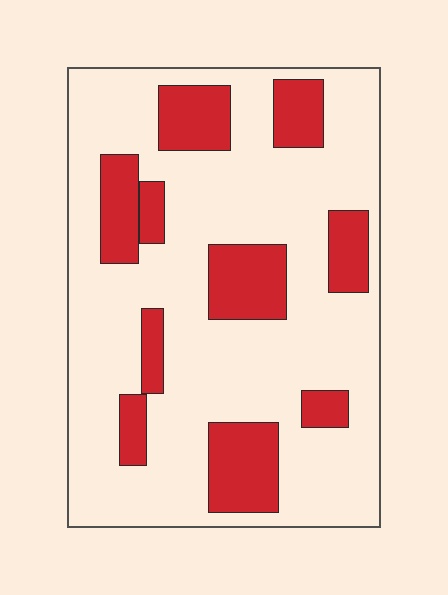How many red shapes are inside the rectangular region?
10.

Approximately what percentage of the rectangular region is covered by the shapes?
Approximately 25%.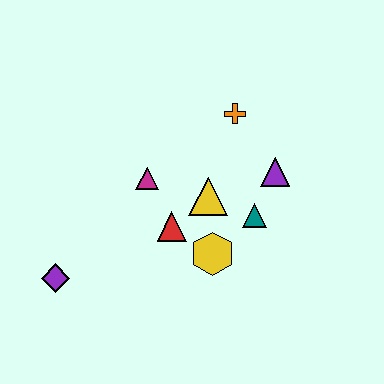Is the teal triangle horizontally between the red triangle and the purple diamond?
No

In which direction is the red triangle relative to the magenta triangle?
The red triangle is below the magenta triangle.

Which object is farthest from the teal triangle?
The purple diamond is farthest from the teal triangle.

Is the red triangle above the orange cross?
No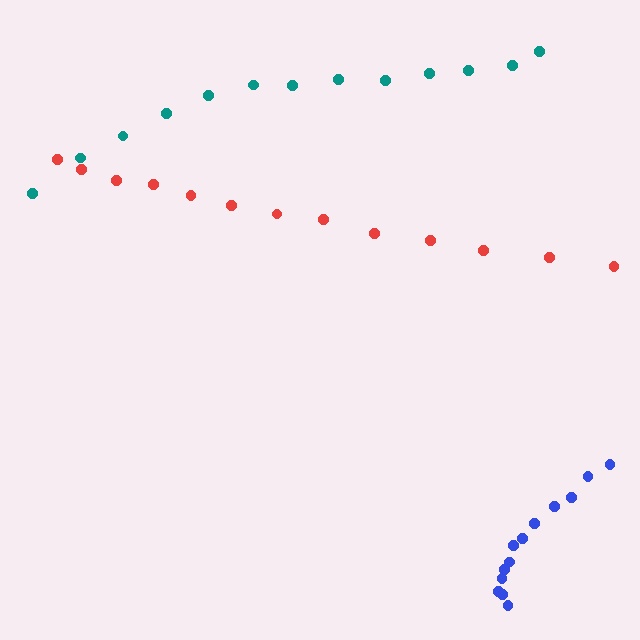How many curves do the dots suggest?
There are 3 distinct paths.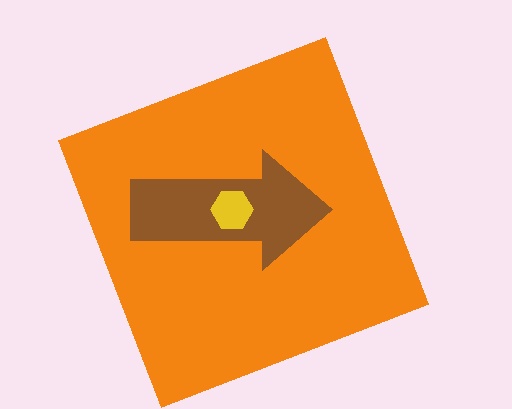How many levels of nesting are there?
3.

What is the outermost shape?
The orange square.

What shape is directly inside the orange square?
The brown arrow.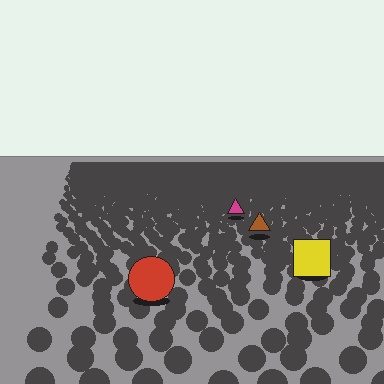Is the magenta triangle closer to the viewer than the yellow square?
No. The yellow square is closer — you can tell from the texture gradient: the ground texture is coarser near it.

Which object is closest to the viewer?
The red circle is closest. The texture marks near it are larger and more spread out.